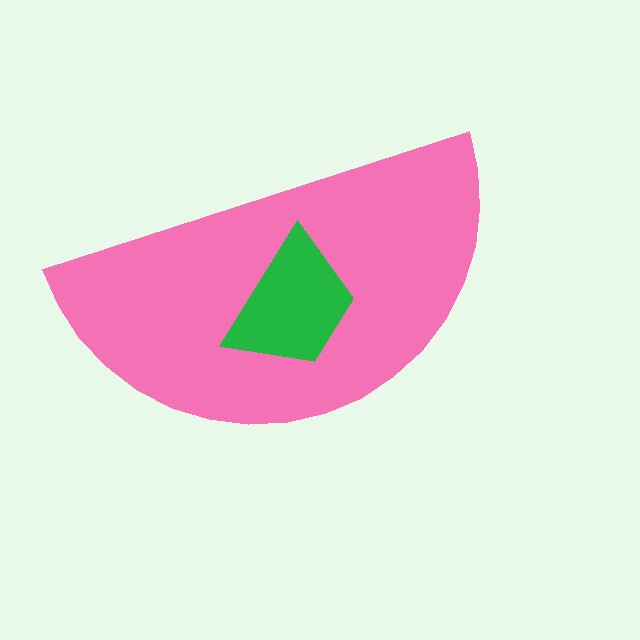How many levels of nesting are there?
2.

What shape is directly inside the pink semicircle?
The green trapezoid.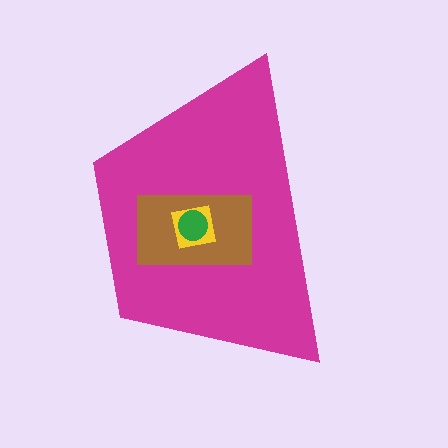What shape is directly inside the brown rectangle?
The yellow square.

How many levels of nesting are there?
4.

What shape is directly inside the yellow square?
The green circle.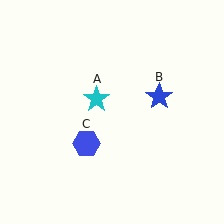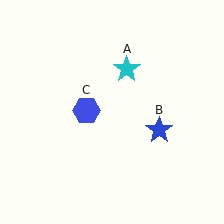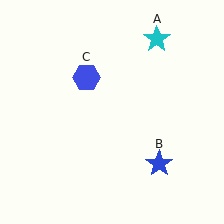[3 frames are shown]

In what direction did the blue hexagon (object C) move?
The blue hexagon (object C) moved up.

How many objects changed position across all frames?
3 objects changed position: cyan star (object A), blue star (object B), blue hexagon (object C).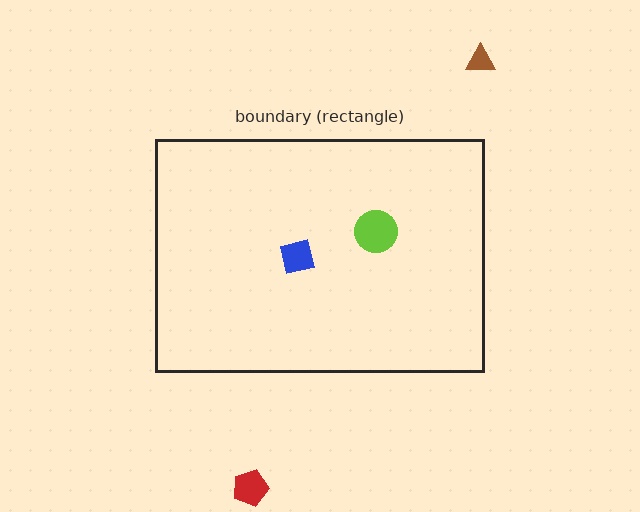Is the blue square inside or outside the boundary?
Inside.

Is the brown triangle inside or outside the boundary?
Outside.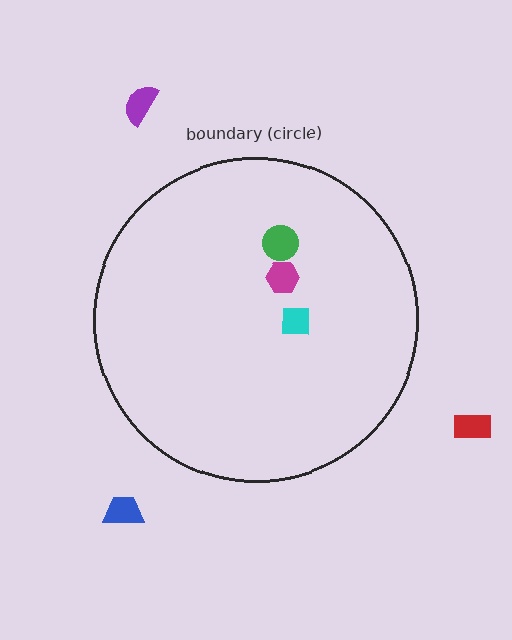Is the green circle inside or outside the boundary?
Inside.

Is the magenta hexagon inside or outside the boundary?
Inside.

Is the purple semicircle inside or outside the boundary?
Outside.